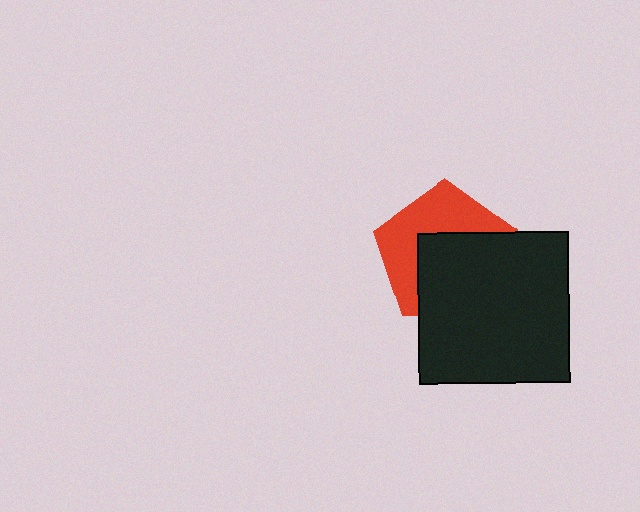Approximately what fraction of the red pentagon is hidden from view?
Roughly 53% of the red pentagon is hidden behind the black square.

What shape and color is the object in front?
The object in front is a black square.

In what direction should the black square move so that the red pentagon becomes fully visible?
The black square should move down. That is the shortest direction to clear the overlap and leave the red pentagon fully visible.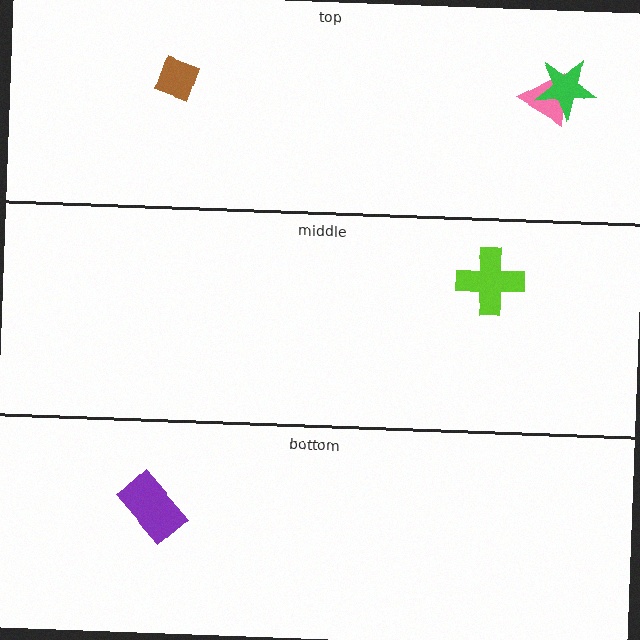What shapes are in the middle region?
The lime cross.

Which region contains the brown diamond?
The top region.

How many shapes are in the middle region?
1.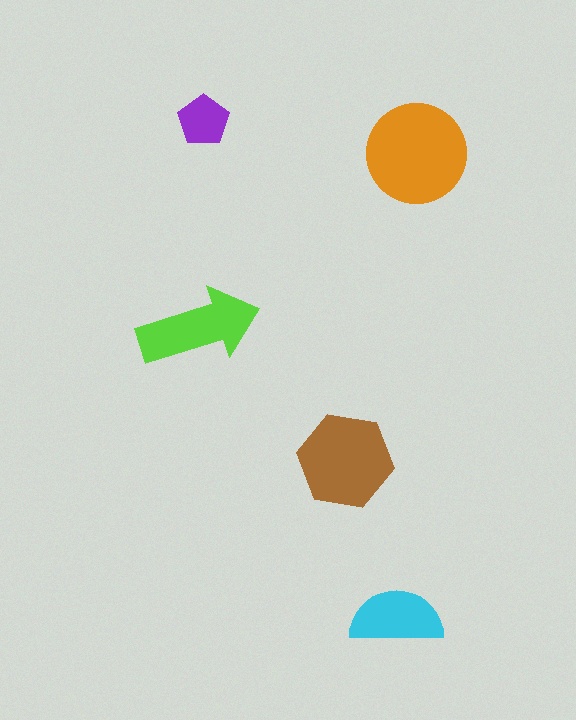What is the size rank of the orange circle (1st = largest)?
1st.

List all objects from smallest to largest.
The purple pentagon, the cyan semicircle, the lime arrow, the brown hexagon, the orange circle.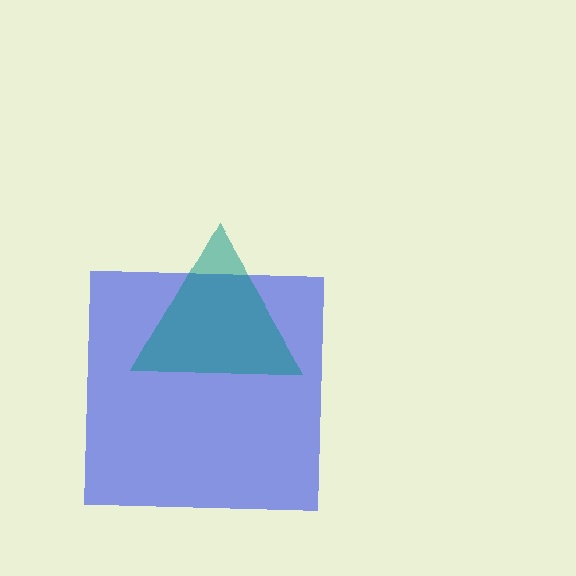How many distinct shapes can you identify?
There are 2 distinct shapes: a blue square, a teal triangle.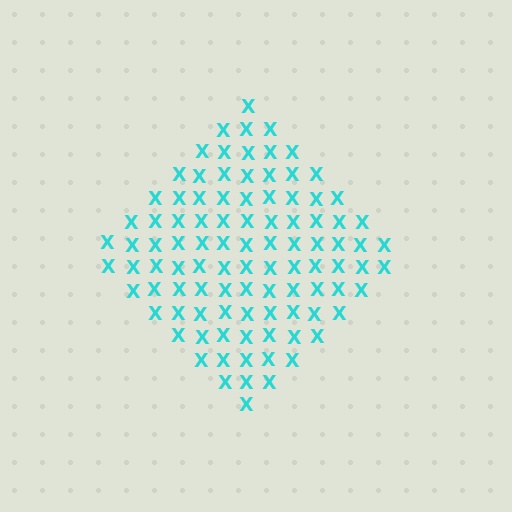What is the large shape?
The large shape is a diamond.